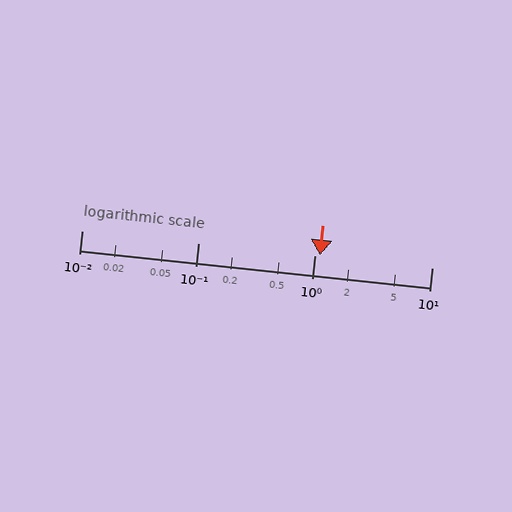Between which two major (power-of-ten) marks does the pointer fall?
The pointer is between 1 and 10.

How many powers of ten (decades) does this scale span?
The scale spans 3 decades, from 0.01 to 10.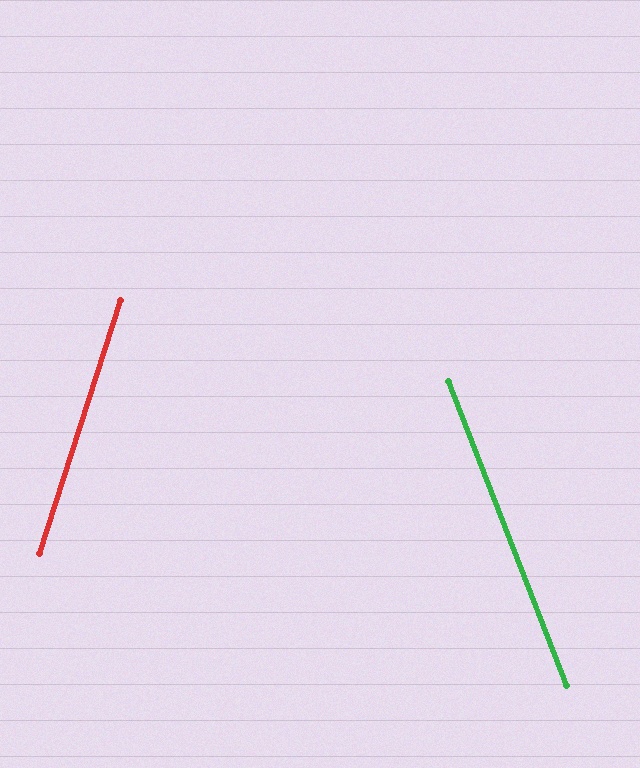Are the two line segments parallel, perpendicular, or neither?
Neither parallel nor perpendicular — they differ by about 39°.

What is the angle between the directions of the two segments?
Approximately 39 degrees.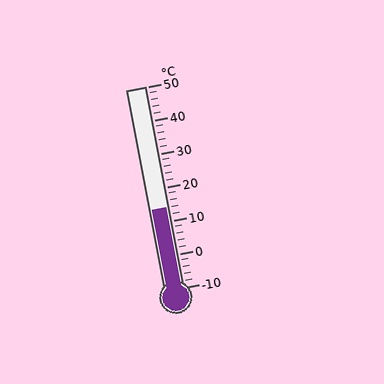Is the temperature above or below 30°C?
The temperature is below 30°C.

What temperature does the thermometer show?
The thermometer shows approximately 14°C.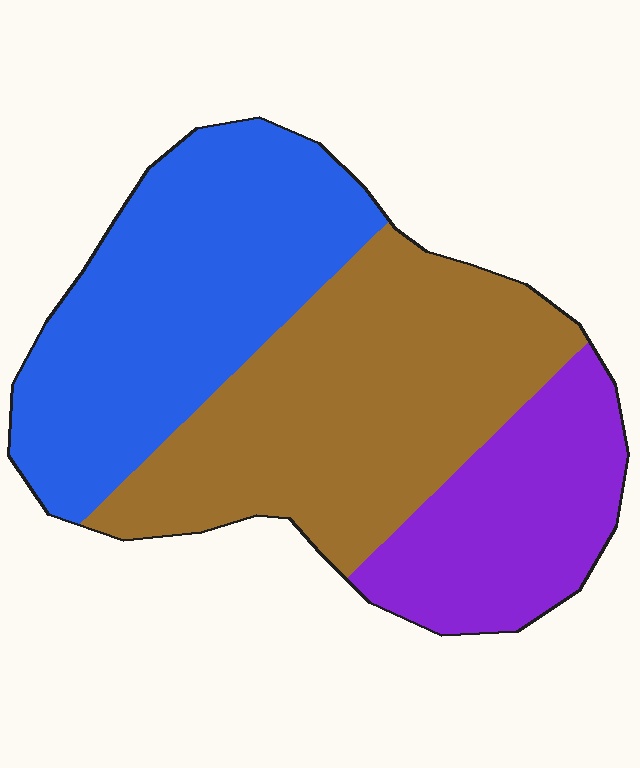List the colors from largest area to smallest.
From largest to smallest: brown, blue, purple.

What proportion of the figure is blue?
Blue covers roughly 40% of the figure.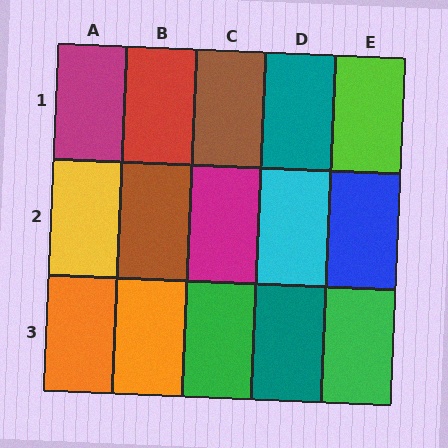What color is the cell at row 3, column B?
Orange.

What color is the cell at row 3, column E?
Green.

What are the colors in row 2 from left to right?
Yellow, brown, magenta, cyan, blue.